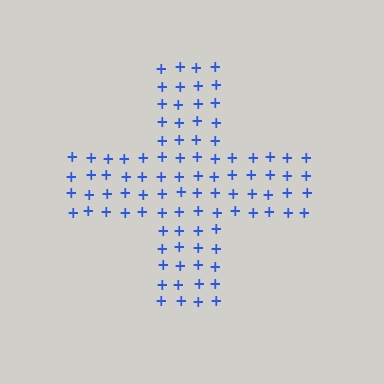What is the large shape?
The large shape is a cross.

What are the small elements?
The small elements are plus signs.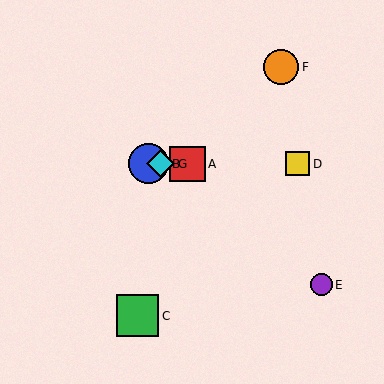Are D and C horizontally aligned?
No, D is at y≈164 and C is at y≈316.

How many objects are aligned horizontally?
4 objects (A, B, D, G) are aligned horizontally.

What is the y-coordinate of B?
Object B is at y≈164.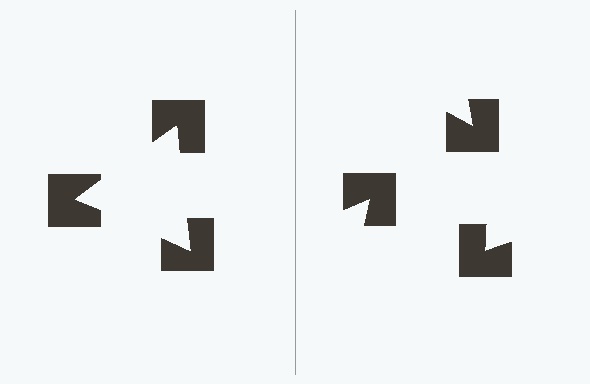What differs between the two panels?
The notched squares are positioned identically on both sides; only the wedge orientations differ. On the left they align to a triangle; on the right they are misaligned.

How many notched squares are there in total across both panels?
6 — 3 on each side.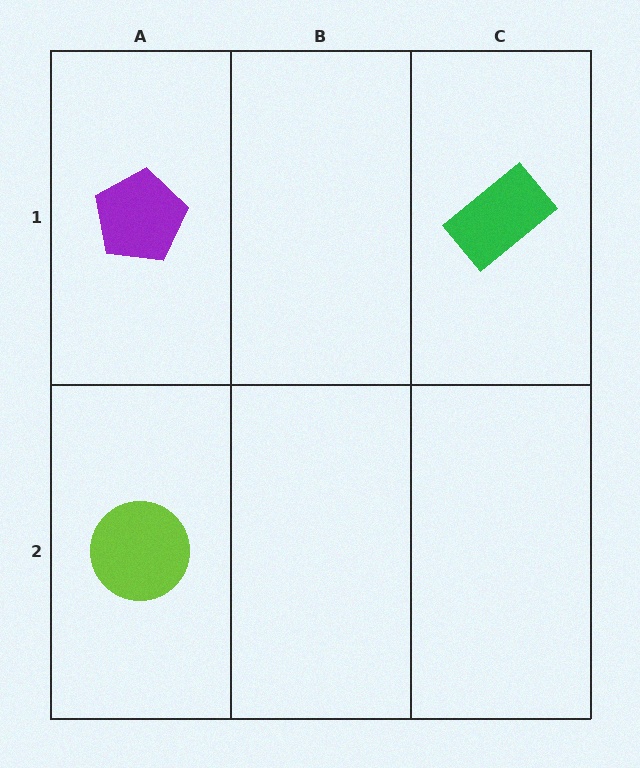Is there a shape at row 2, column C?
No, that cell is empty.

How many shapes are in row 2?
1 shape.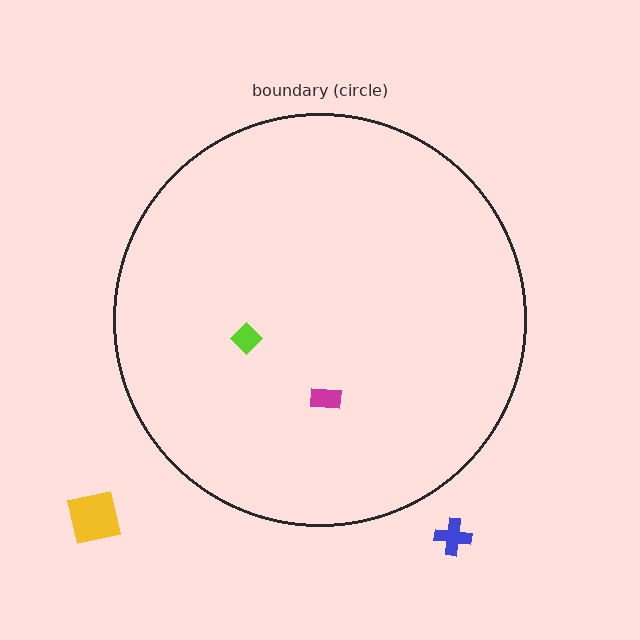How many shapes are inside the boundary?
2 inside, 2 outside.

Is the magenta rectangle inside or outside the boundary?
Inside.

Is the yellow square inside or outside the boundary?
Outside.